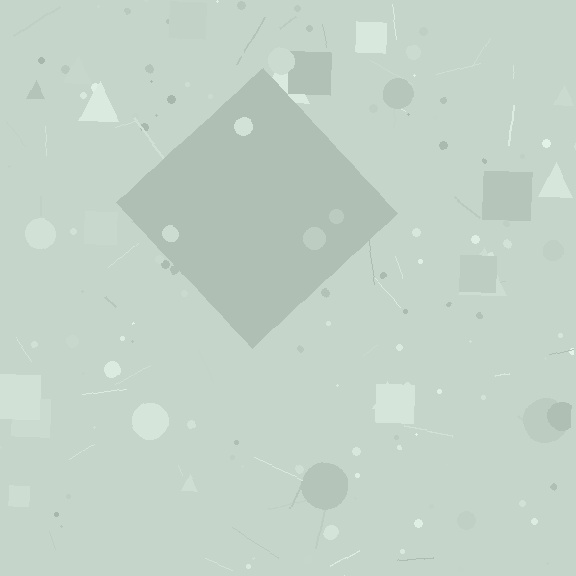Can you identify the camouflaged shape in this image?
The camouflaged shape is a diamond.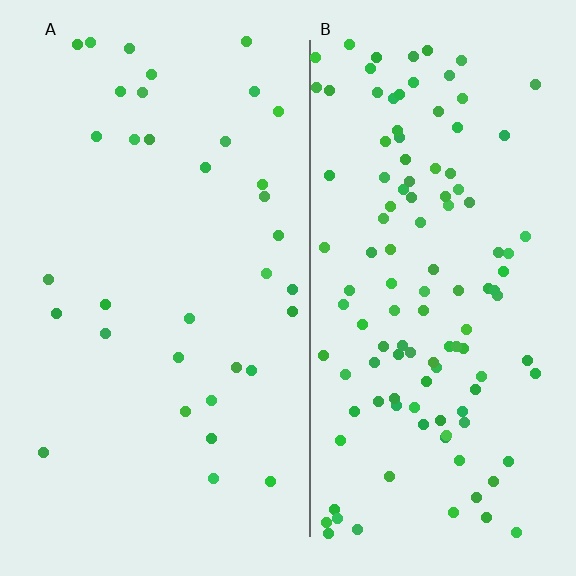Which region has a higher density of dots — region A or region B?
B (the right).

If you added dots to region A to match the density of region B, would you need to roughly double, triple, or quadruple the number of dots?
Approximately triple.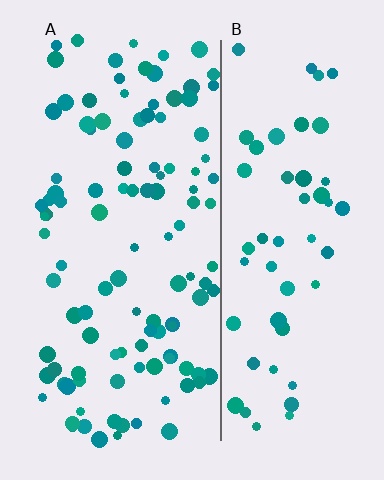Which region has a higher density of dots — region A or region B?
A (the left).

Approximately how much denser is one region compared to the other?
Approximately 1.9× — region A over region B.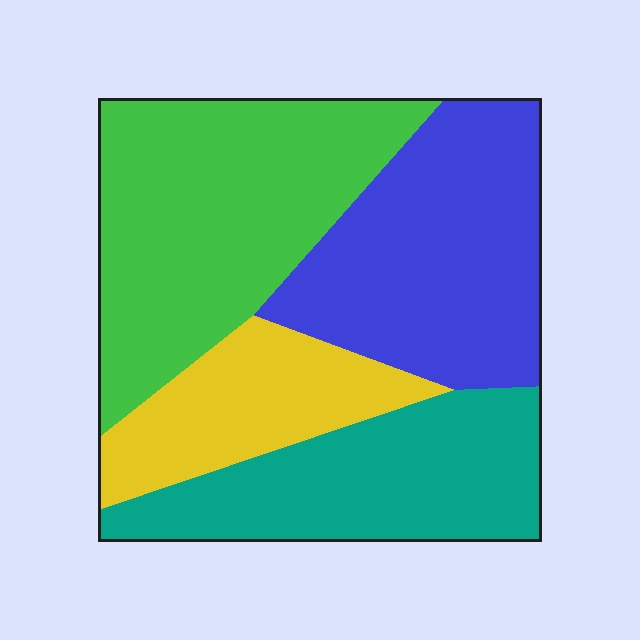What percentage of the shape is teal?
Teal takes up about one quarter (1/4) of the shape.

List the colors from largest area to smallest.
From largest to smallest: green, blue, teal, yellow.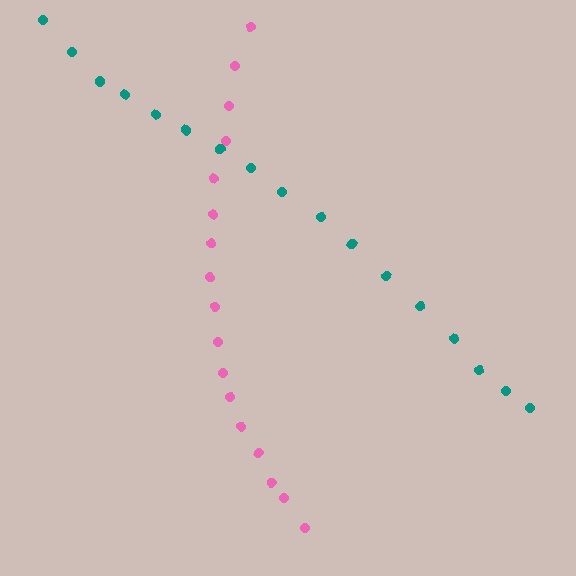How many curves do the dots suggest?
There are 2 distinct paths.